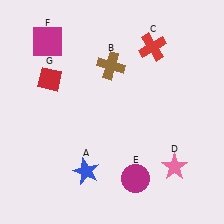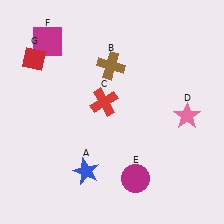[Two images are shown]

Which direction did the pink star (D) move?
The pink star (D) moved up.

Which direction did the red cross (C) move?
The red cross (C) moved down.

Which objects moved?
The objects that moved are: the red cross (C), the pink star (D), the red diamond (G).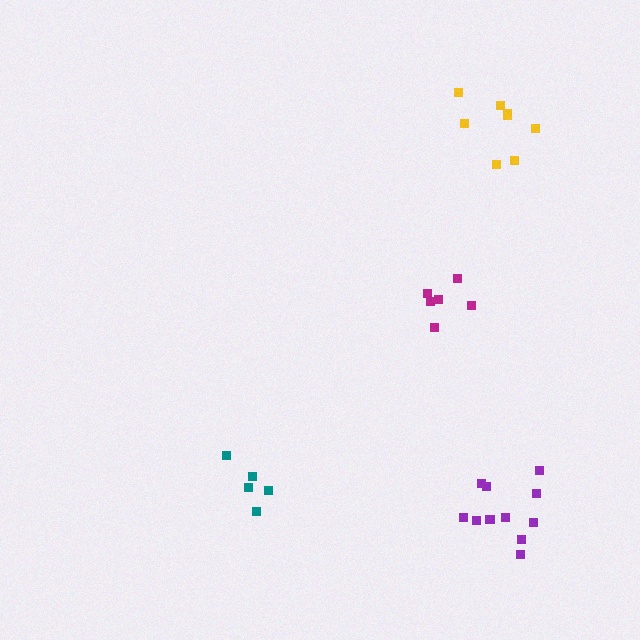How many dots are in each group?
Group 1: 5 dots, Group 2: 6 dots, Group 3: 8 dots, Group 4: 11 dots (30 total).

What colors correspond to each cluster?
The clusters are colored: teal, magenta, yellow, purple.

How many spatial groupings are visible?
There are 4 spatial groupings.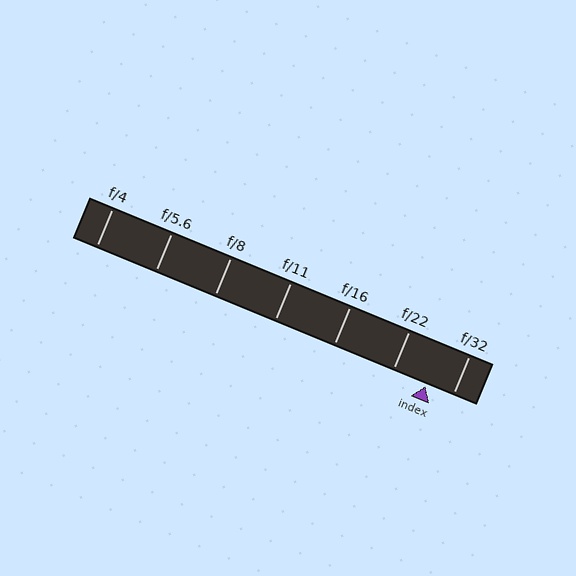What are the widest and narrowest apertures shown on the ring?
The widest aperture shown is f/4 and the narrowest is f/32.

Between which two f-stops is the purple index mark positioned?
The index mark is between f/22 and f/32.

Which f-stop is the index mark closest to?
The index mark is closest to f/32.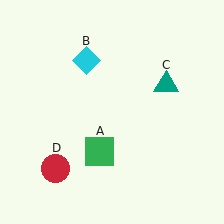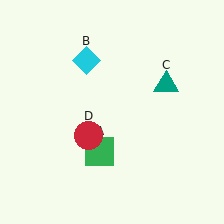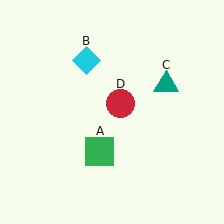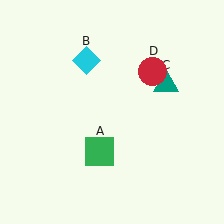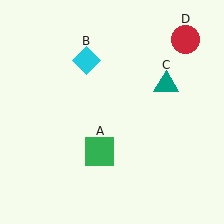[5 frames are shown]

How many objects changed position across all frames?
1 object changed position: red circle (object D).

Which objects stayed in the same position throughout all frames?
Green square (object A) and cyan diamond (object B) and teal triangle (object C) remained stationary.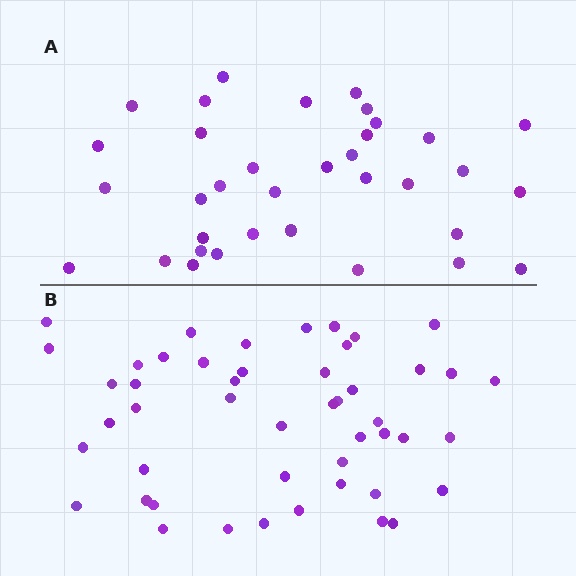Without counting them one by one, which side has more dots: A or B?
Region B (the bottom region) has more dots.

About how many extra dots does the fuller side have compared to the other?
Region B has approximately 15 more dots than region A.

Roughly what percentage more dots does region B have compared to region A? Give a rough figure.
About 35% more.